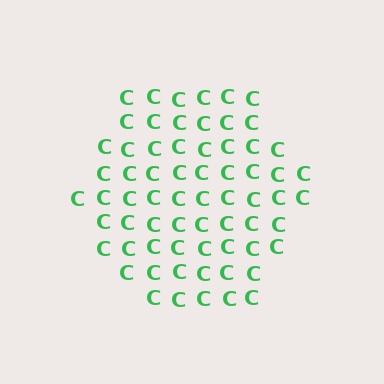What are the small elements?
The small elements are letter C's.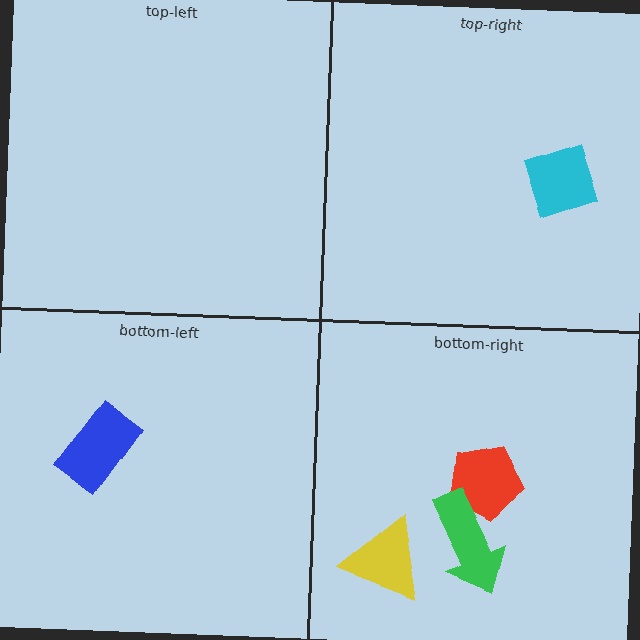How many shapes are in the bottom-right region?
3.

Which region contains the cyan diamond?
The top-right region.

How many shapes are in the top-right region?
1.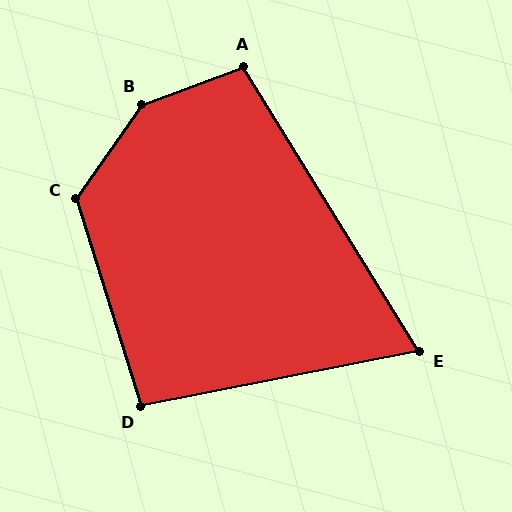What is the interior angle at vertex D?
Approximately 96 degrees (obtuse).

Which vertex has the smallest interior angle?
E, at approximately 69 degrees.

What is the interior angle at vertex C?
Approximately 127 degrees (obtuse).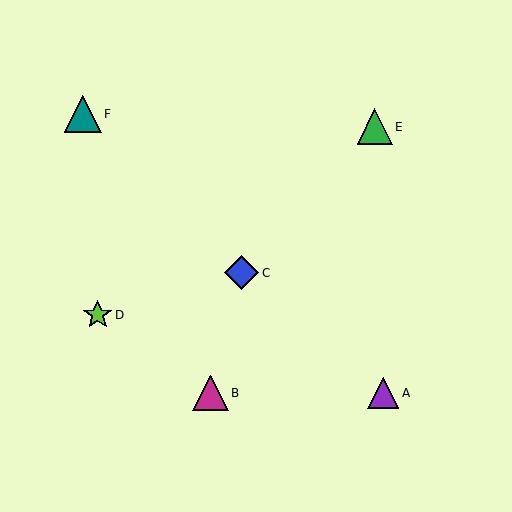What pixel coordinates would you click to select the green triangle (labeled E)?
Click at (375, 127) to select the green triangle E.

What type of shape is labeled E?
Shape E is a green triangle.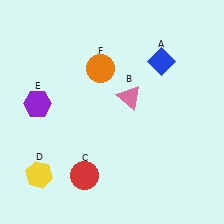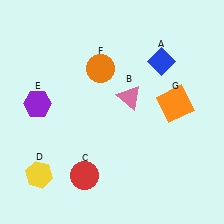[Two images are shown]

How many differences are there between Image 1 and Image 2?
There is 1 difference between the two images.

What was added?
An orange square (G) was added in Image 2.